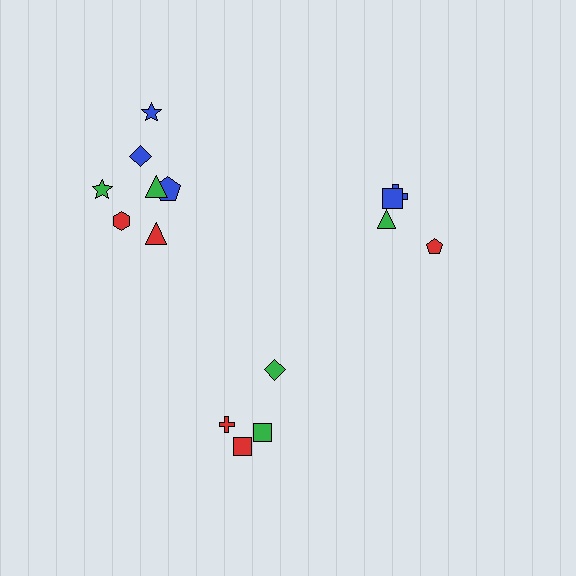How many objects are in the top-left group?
There are 7 objects.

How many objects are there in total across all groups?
There are 15 objects.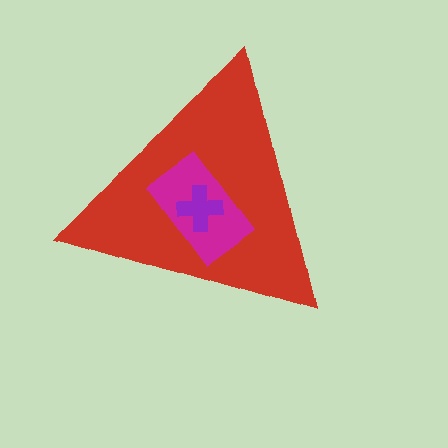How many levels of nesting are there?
3.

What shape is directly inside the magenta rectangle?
The purple cross.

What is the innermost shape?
The purple cross.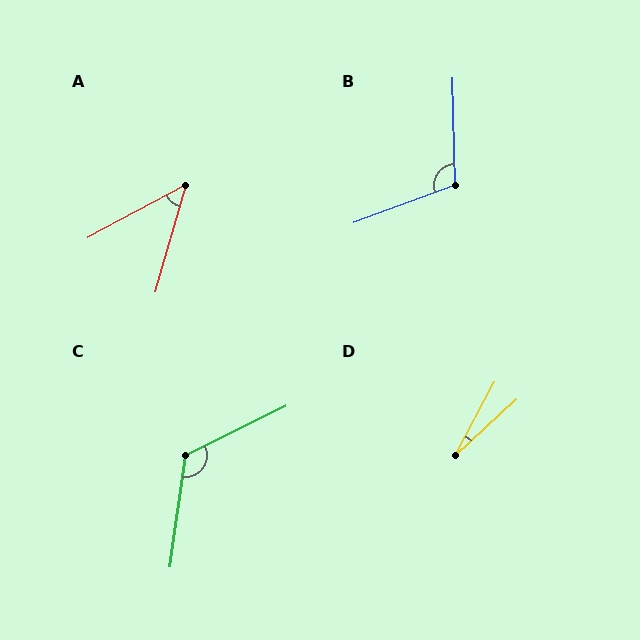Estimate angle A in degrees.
Approximately 45 degrees.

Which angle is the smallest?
D, at approximately 19 degrees.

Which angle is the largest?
C, at approximately 124 degrees.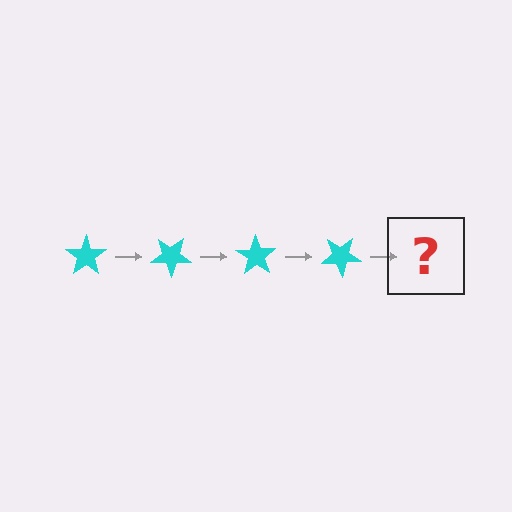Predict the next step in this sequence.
The next step is a cyan star rotated 140 degrees.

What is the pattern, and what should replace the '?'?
The pattern is that the star rotates 35 degrees each step. The '?' should be a cyan star rotated 140 degrees.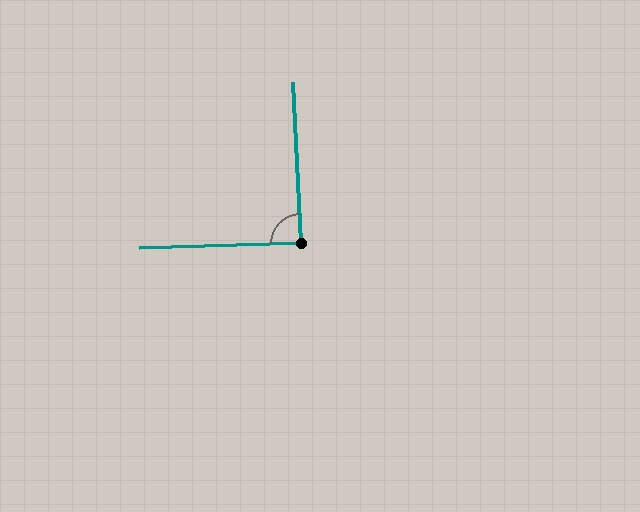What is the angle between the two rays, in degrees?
Approximately 88 degrees.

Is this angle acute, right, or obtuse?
It is approximately a right angle.